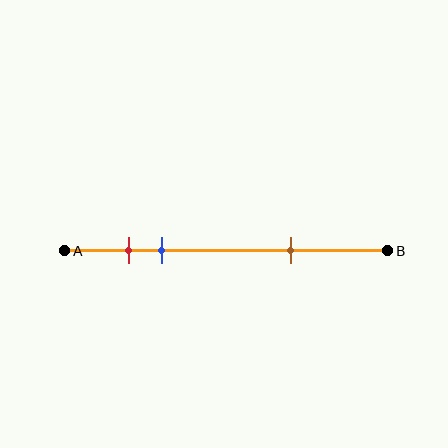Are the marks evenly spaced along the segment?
No, the marks are not evenly spaced.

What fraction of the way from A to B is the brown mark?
The brown mark is approximately 70% (0.7) of the way from A to B.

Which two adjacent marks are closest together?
The red and blue marks are the closest adjacent pair.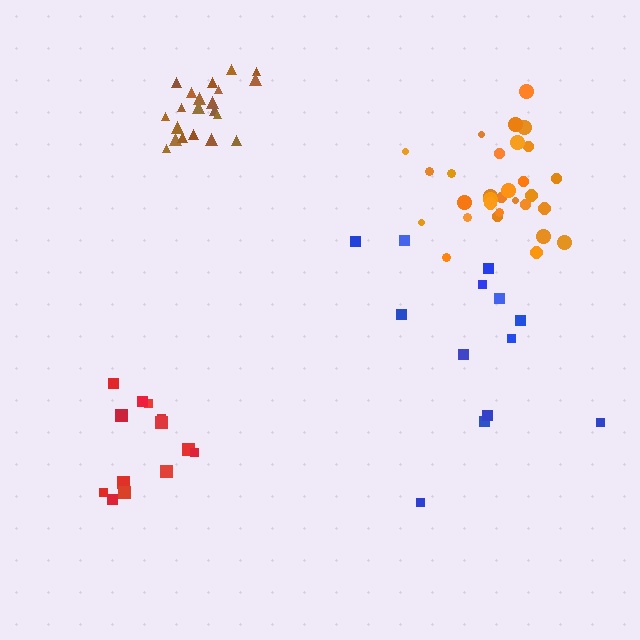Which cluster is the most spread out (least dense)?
Blue.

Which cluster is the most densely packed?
Brown.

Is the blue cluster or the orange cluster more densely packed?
Orange.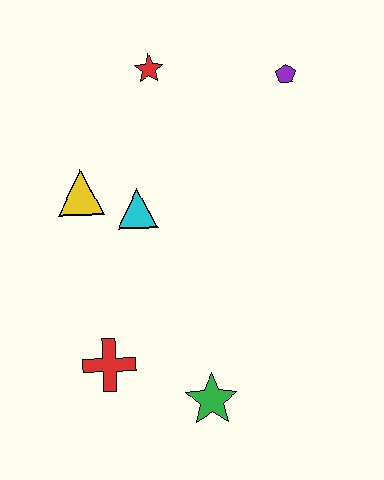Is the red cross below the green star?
No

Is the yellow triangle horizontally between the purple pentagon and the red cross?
No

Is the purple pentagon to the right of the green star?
Yes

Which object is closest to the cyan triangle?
The yellow triangle is closest to the cyan triangle.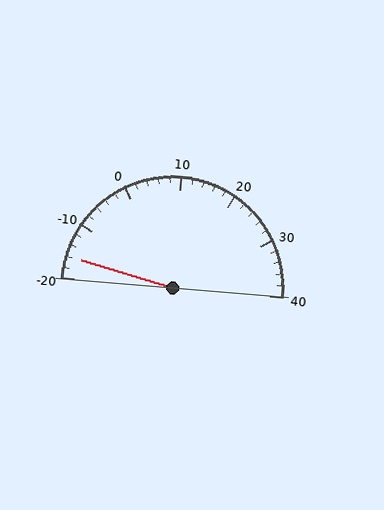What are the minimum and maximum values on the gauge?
The gauge ranges from -20 to 40.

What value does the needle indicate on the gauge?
The needle indicates approximately -16.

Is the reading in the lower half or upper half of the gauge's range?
The reading is in the lower half of the range (-20 to 40).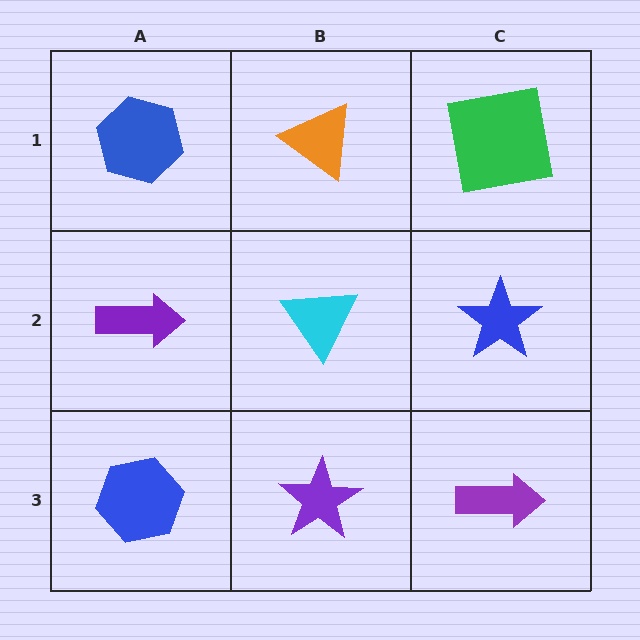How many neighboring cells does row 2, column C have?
3.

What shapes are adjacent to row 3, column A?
A purple arrow (row 2, column A), a purple star (row 3, column B).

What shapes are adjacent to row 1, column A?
A purple arrow (row 2, column A), an orange triangle (row 1, column B).